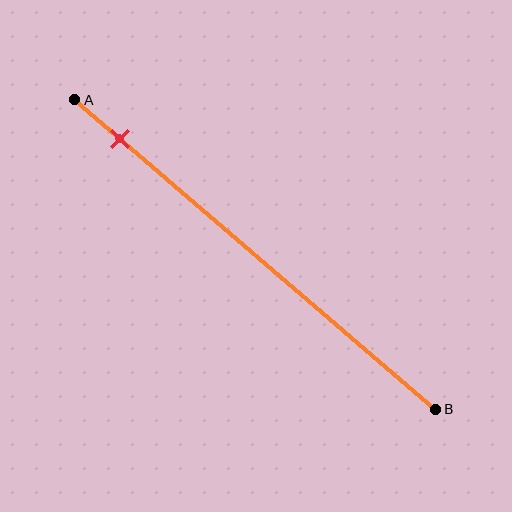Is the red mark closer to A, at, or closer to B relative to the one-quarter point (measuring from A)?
The red mark is closer to point A than the one-quarter point of segment AB.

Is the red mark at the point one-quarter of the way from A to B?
No, the mark is at about 15% from A, not at the 25% one-quarter point.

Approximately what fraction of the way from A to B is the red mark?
The red mark is approximately 15% of the way from A to B.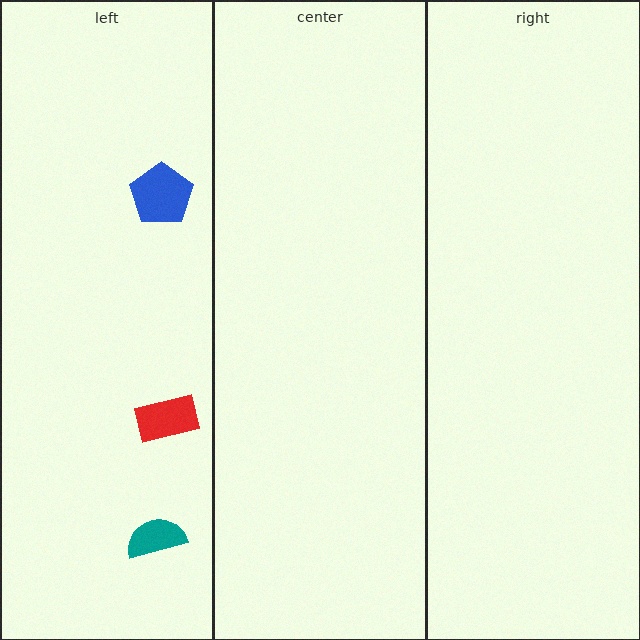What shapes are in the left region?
The teal semicircle, the blue pentagon, the red rectangle.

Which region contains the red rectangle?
The left region.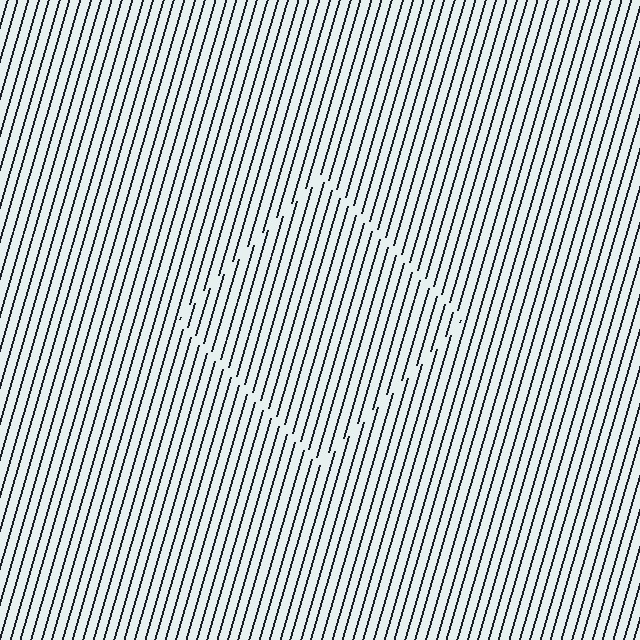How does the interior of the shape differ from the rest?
The interior of the shape contains the same grating, shifted by half a period — the contour is defined by the phase discontinuity where line-ends from the inner and outer gratings abut.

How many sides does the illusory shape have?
4 sides — the line-ends trace a square.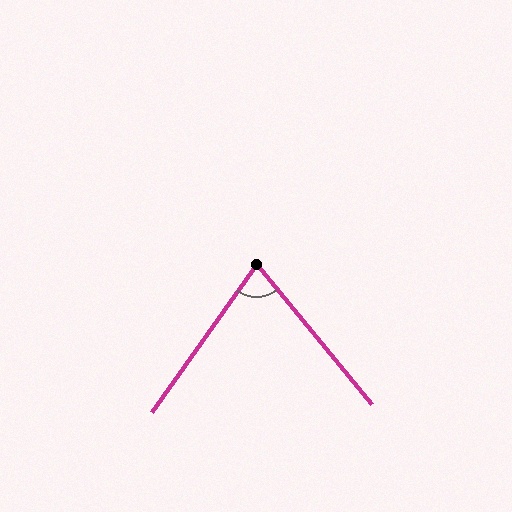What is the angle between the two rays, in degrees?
Approximately 75 degrees.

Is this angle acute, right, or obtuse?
It is acute.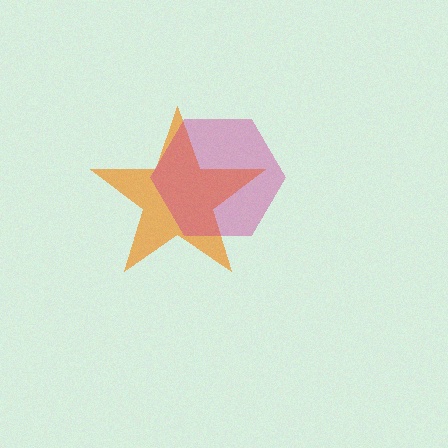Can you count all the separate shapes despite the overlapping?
Yes, there are 2 separate shapes.